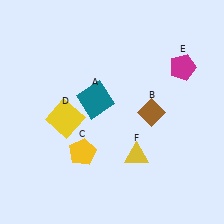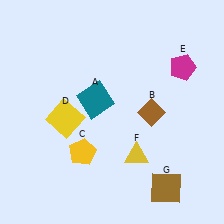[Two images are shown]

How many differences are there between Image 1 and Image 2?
There is 1 difference between the two images.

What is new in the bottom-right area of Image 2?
A brown square (G) was added in the bottom-right area of Image 2.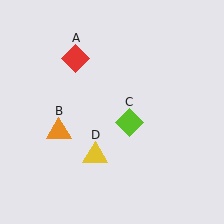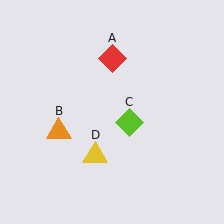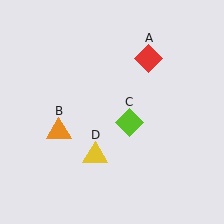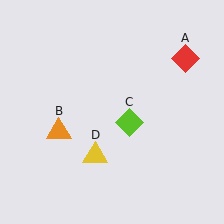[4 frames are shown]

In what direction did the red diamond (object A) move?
The red diamond (object A) moved right.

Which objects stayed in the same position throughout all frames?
Orange triangle (object B) and lime diamond (object C) and yellow triangle (object D) remained stationary.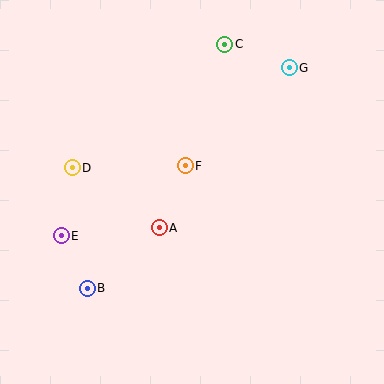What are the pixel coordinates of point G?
Point G is at (289, 68).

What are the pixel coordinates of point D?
Point D is at (72, 168).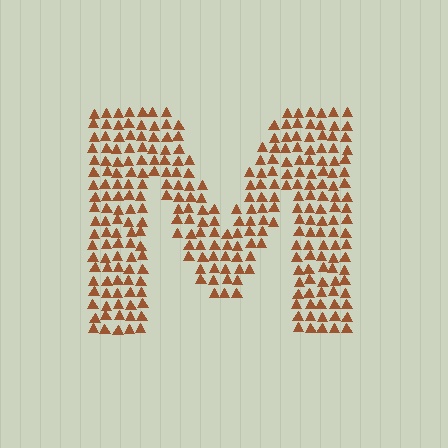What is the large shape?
The large shape is the letter M.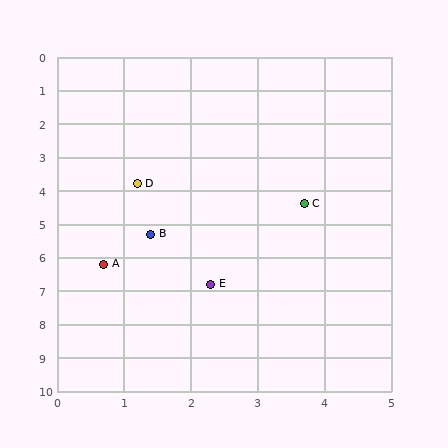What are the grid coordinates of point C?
Point C is at approximately (3.7, 4.4).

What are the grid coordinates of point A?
Point A is at approximately (0.7, 6.2).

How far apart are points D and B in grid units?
Points D and B are about 1.5 grid units apart.